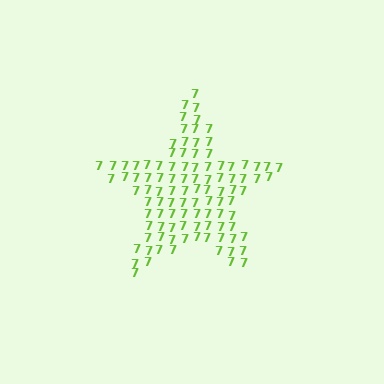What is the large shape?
The large shape is a star.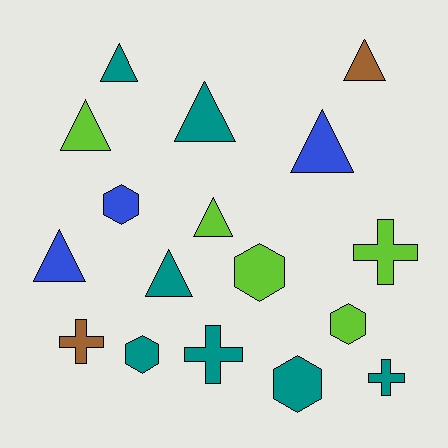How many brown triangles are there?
There is 1 brown triangle.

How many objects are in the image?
There are 17 objects.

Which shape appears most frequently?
Triangle, with 8 objects.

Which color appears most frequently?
Teal, with 7 objects.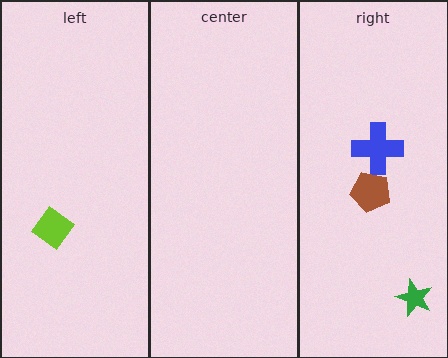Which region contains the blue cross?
The right region.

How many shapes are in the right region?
3.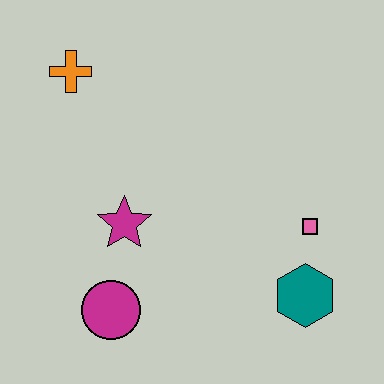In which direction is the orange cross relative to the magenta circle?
The orange cross is above the magenta circle.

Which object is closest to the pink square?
The teal hexagon is closest to the pink square.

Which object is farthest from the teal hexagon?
The orange cross is farthest from the teal hexagon.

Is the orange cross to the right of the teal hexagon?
No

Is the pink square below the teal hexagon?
No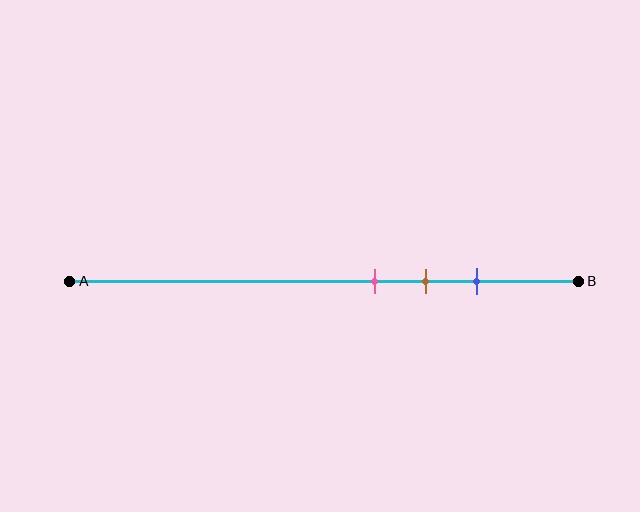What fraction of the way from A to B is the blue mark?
The blue mark is approximately 80% (0.8) of the way from A to B.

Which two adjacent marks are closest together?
The pink and brown marks are the closest adjacent pair.